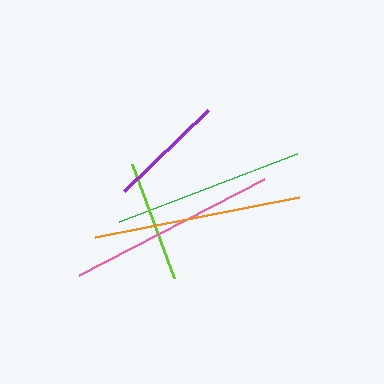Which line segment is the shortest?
The purple line is the shortest at approximately 117 pixels.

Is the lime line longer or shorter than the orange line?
The orange line is longer than the lime line.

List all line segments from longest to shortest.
From longest to shortest: pink, orange, green, lime, purple.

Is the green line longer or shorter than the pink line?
The pink line is longer than the green line.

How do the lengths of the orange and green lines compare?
The orange and green lines are approximately the same length.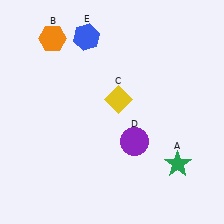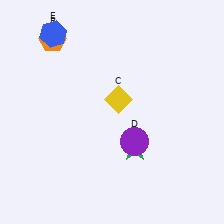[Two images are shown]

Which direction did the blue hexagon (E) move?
The blue hexagon (E) moved left.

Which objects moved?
The objects that moved are: the green star (A), the blue hexagon (E).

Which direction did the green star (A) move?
The green star (A) moved left.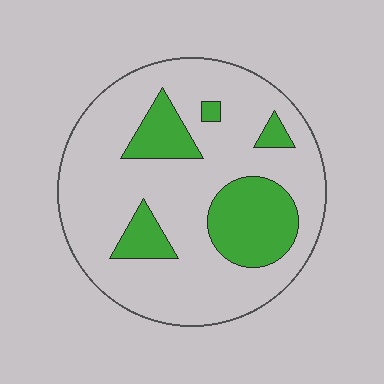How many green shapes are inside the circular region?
5.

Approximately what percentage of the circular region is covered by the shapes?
Approximately 25%.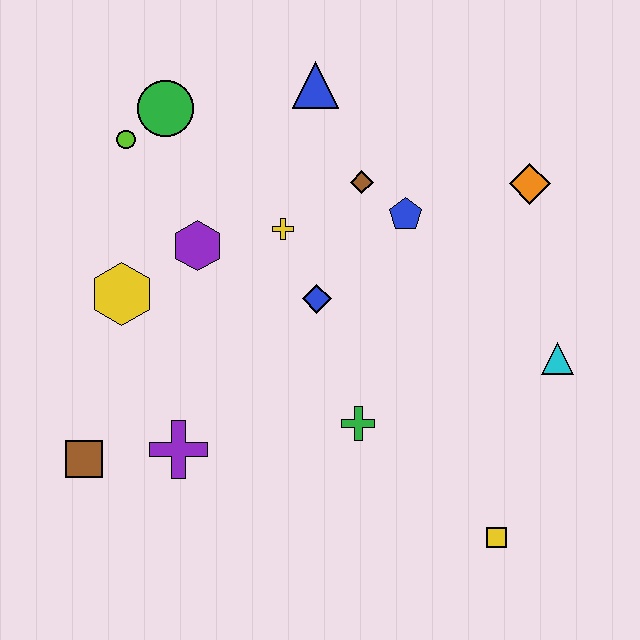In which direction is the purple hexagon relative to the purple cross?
The purple hexagon is above the purple cross.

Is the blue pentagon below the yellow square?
No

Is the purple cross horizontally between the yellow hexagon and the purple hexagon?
Yes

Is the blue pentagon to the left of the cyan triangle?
Yes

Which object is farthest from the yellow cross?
The yellow square is farthest from the yellow cross.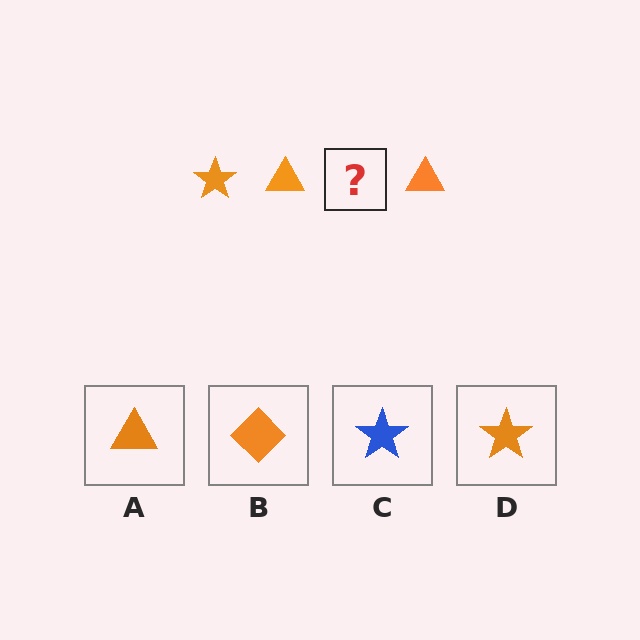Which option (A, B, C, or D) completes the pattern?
D.